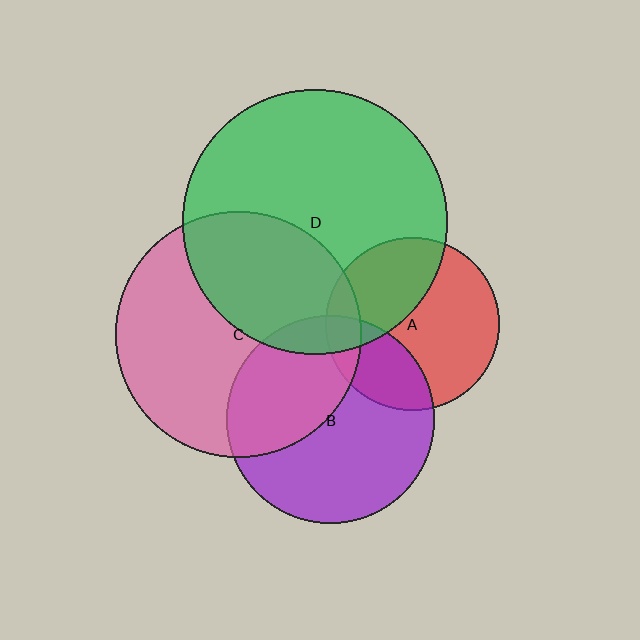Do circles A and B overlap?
Yes.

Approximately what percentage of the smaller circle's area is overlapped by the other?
Approximately 25%.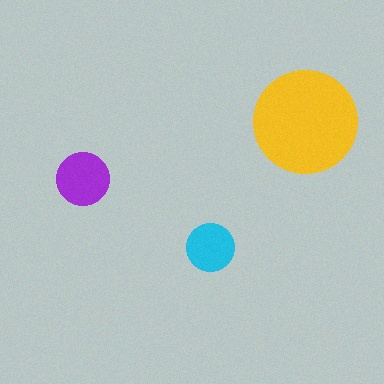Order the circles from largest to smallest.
the yellow one, the purple one, the cyan one.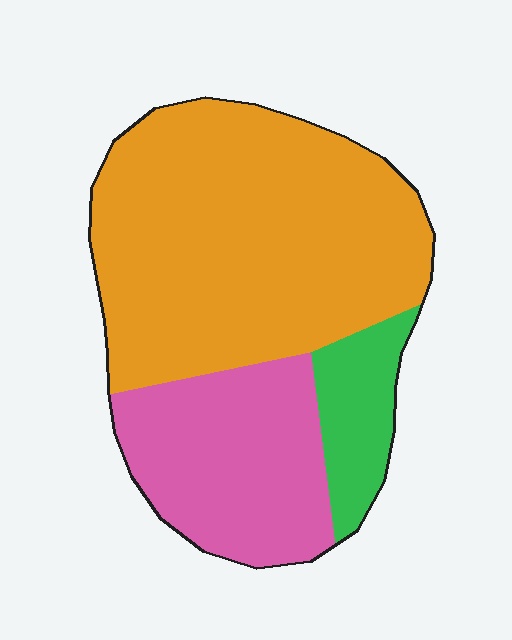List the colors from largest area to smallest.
From largest to smallest: orange, pink, green.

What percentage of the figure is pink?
Pink covers 28% of the figure.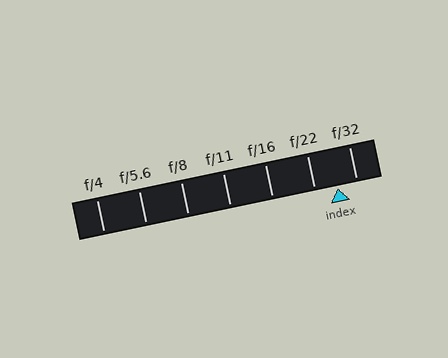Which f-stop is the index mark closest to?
The index mark is closest to f/32.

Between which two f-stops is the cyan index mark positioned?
The index mark is between f/22 and f/32.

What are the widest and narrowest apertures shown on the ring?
The widest aperture shown is f/4 and the narrowest is f/32.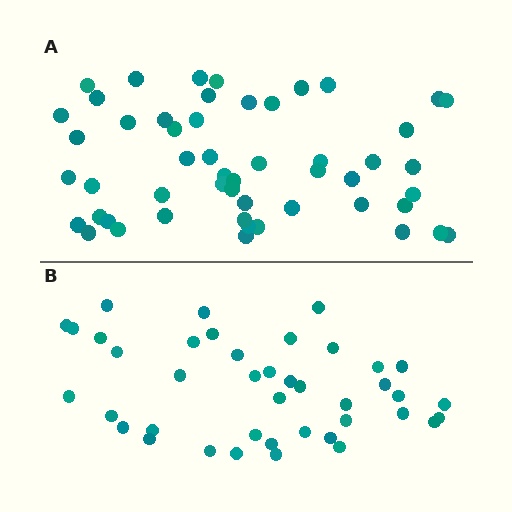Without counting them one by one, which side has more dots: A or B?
Region A (the top region) has more dots.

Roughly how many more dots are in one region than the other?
Region A has roughly 12 or so more dots than region B.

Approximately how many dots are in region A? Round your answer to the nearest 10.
About 50 dots. (The exact count is 52, which rounds to 50.)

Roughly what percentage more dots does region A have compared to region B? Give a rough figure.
About 25% more.